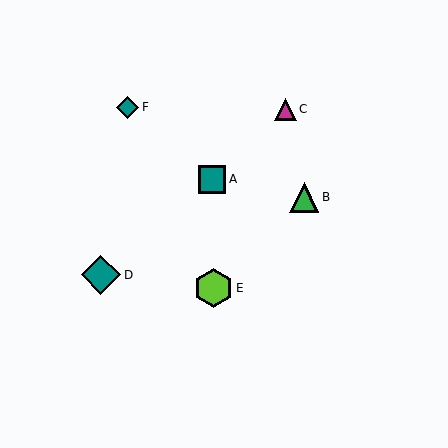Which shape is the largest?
The teal diamond (labeled D) is the largest.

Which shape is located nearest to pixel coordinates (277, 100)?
The magenta triangle (labeled C) at (285, 109) is nearest to that location.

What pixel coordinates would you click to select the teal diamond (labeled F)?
Click at (128, 107) to select the teal diamond F.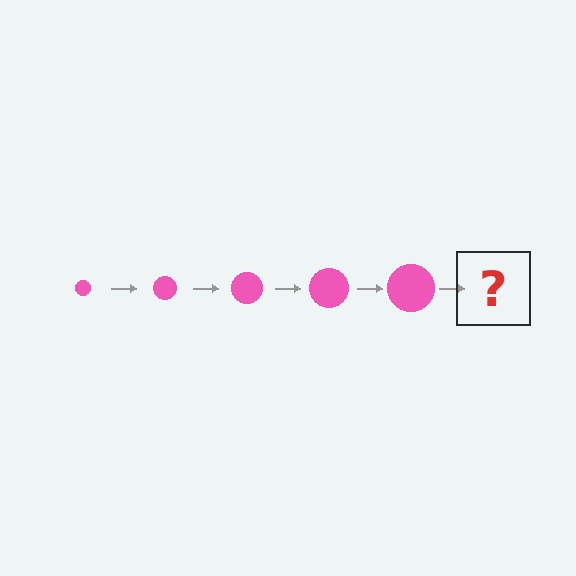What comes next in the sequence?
The next element should be a pink circle, larger than the previous one.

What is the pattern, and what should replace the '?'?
The pattern is that the circle gets progressively larger each step. The '?' should be a pink circle, larger than the previous one.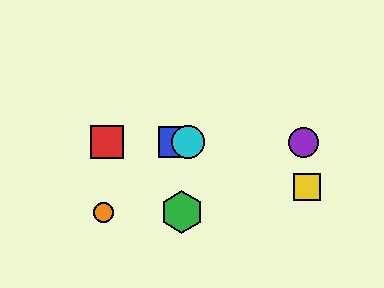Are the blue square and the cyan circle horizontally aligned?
Yes, both are at y≈142.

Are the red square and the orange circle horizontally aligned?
No, the red square is at y≈142 and the orange circle is at y≈213.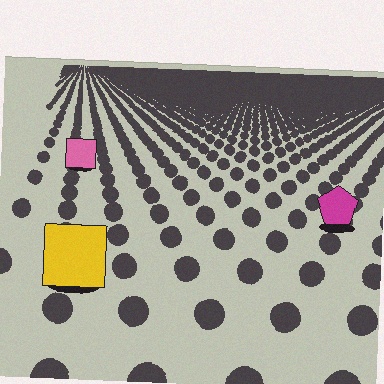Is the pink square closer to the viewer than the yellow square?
No. The yellow square is closer — you can tell from the texture gradient: the ground texture is coarser near it.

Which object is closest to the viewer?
The yellow square is closest. The texture marks near it are larger and more spread out.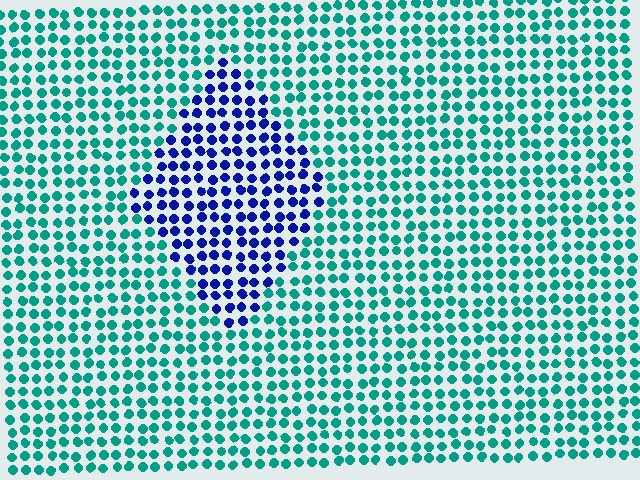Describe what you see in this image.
The image is filled with small teal elements in a uniform arrangement. A diamond-shaped region is visible where the elements are tinted to a slightly different hue, forming a subtle color boundary.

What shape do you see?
I see a diamond.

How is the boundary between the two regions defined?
The boundary is defined purely by a slight shift in hue (about 63 degrees). Spacing, size, and orientation are identical on both sides.